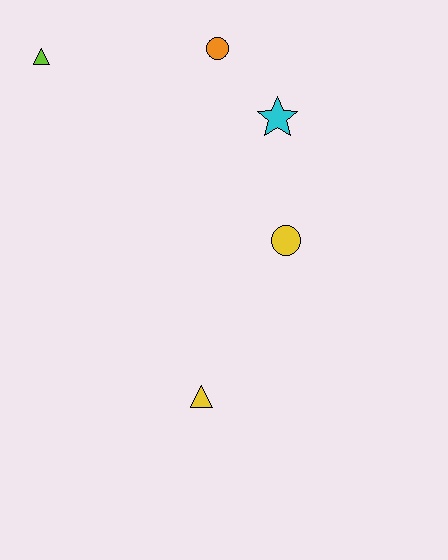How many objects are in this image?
There are 5 objects.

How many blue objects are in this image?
There are no blue objects.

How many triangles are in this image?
There are 2 triangles.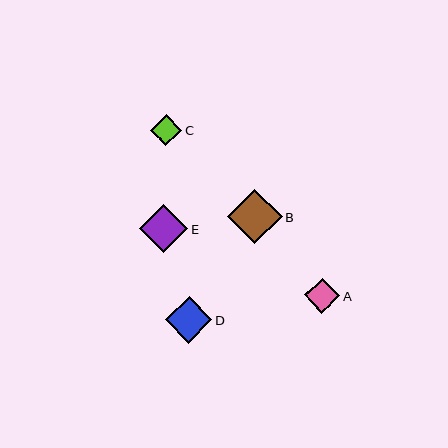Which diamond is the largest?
Diamond B is the largest with a size of approximately 55 pixels.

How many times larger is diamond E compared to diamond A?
Diamond E is approximately 1.4 times the size of diamond A.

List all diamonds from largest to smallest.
From largest to smallest: B, E, D, A, C.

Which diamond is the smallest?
Diamond C is the smallest with a size of approximately 31 pixels.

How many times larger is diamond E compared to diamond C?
Diamond E is approximately 1.6 times the size of diamond C.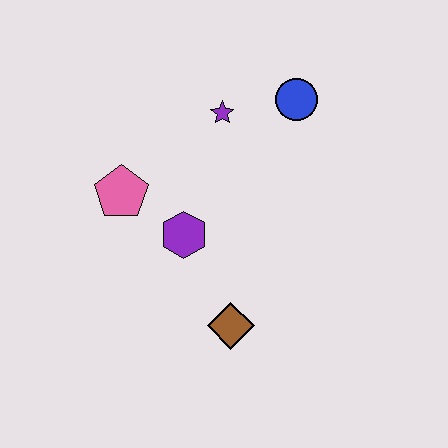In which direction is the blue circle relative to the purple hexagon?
The blue circle is above the purple hexagon.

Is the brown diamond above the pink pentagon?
No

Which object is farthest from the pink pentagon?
The blue circle is farthest from the pink pentagon.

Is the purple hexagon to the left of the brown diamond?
Yes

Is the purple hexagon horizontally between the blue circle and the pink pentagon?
Yes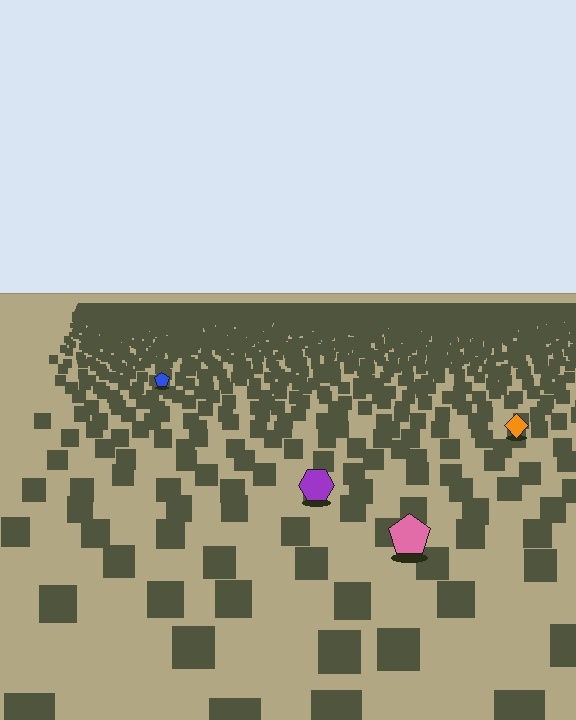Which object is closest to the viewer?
The pink pentagon is closest. The texture marks near it are larger and more spread out.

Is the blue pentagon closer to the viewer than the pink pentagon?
No. The pink pentagon is closer — you can tell from the texture gradient: the ground texture is coarser near it.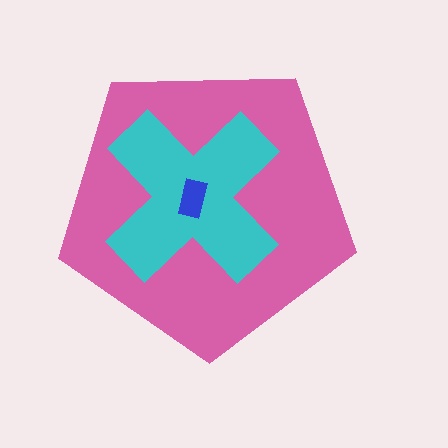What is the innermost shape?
The blue rectangle.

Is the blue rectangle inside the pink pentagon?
Yes.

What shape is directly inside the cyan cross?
The blue rectangle.